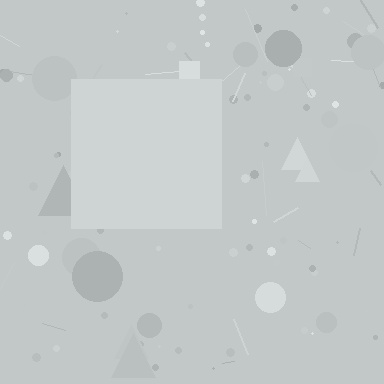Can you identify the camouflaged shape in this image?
The camouflaged shape is a square.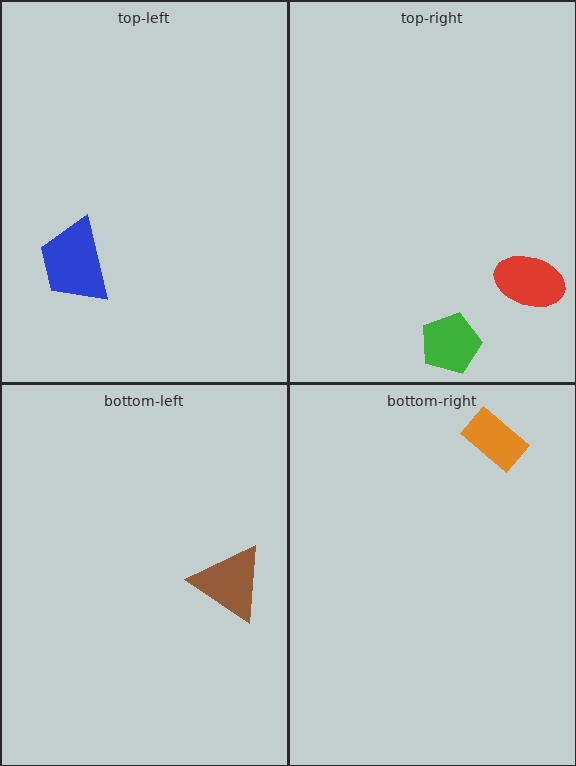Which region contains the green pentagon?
The top-right region.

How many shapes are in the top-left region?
1.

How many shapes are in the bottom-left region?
1.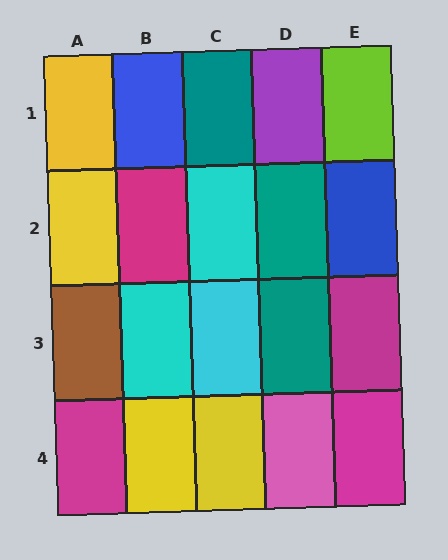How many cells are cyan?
3 cells are cyan.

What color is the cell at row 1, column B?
Blue.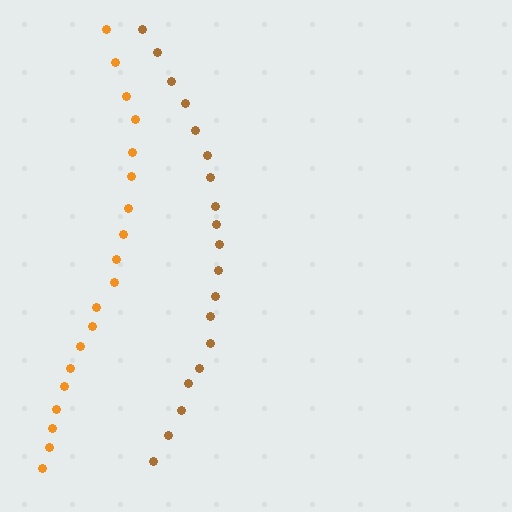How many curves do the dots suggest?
There are 2 distinct paths.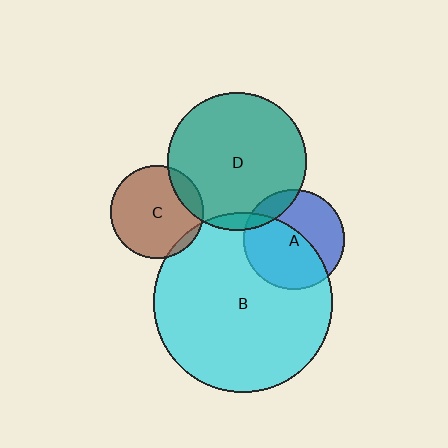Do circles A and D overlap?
Yes.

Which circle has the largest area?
Circle B (cyan).